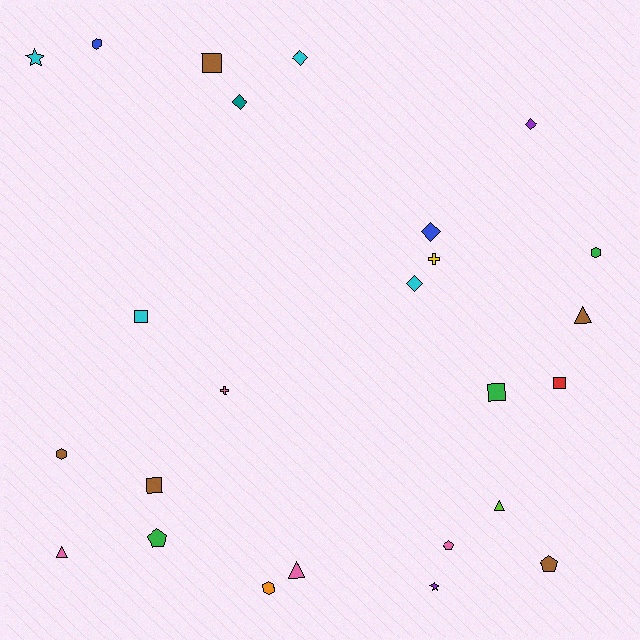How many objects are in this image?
There are 25 objects.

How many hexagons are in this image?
There are 4 hexagons.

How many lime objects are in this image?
There is 1 lime object.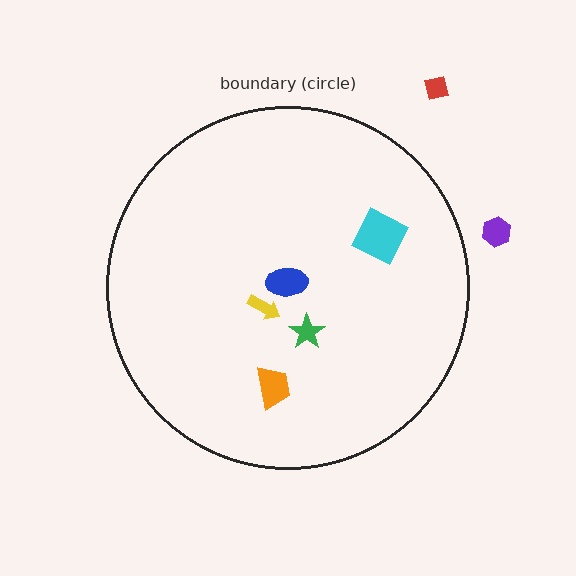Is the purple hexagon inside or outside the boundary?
Outside.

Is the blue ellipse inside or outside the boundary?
Inside.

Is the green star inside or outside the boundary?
Inside.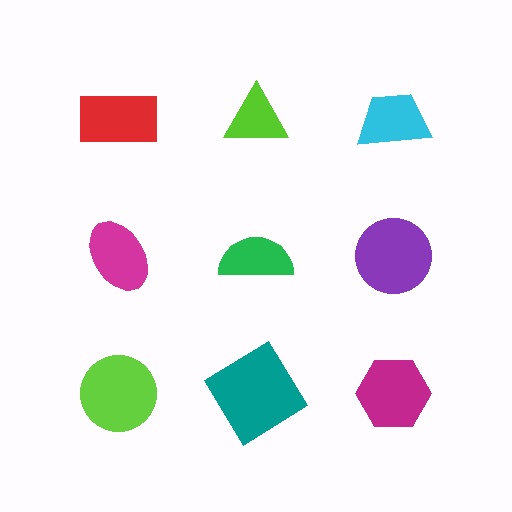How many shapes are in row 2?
3 shapes.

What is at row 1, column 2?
A lime triangle.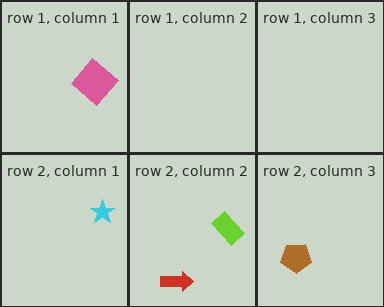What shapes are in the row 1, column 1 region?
The pink diamond.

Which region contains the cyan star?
The row 2, column 1 region.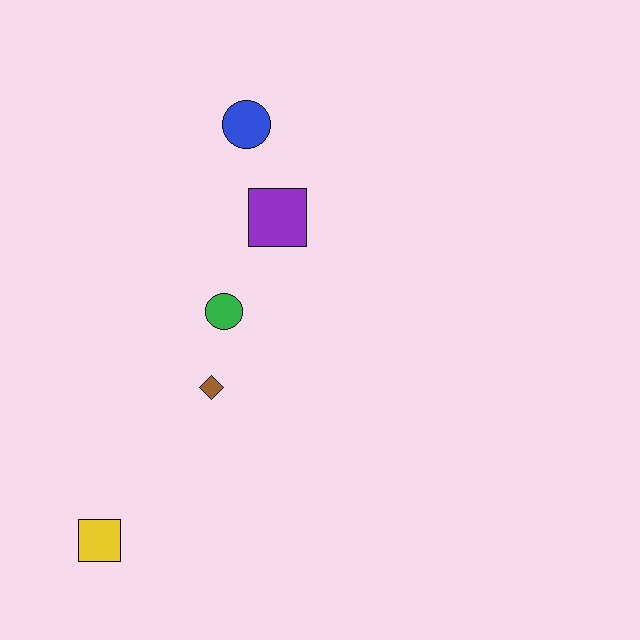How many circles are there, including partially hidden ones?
There are 2 circles.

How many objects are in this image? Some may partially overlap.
There are 5 objects.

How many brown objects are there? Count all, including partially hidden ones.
There is 1 brown object.